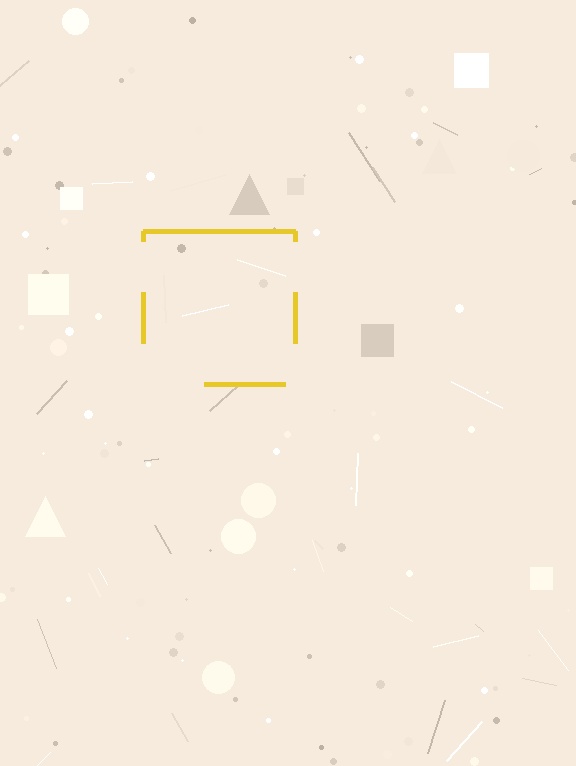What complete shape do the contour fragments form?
The contour fragments form a square.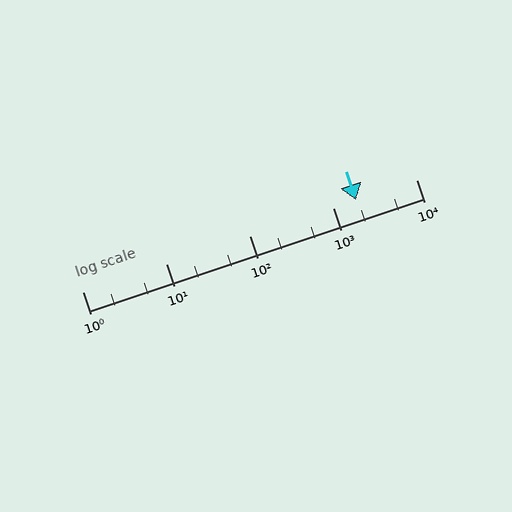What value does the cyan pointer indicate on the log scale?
The pointer indicates approximately 1900.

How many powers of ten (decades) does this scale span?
The scale spans 4 decades, from 1 to 10000.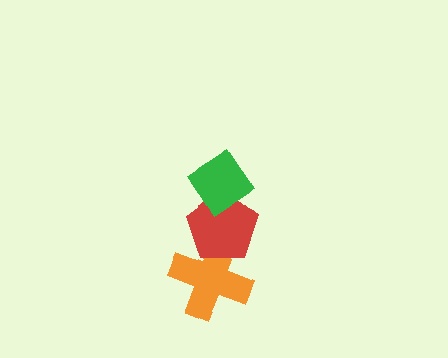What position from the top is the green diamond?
The green diamond is 1st from the top.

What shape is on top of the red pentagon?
The green diamond is on top of the red pentagon.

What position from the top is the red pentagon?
The red pentagon is 2nd from the top.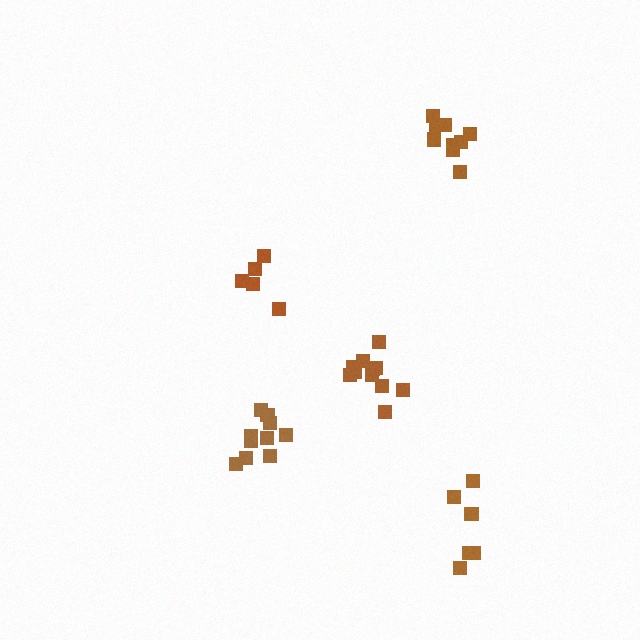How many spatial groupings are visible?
There are 5 spatial groupings.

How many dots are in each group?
Group 1: 11 dots, Group 2: 10 dots, Group 3: 6 dots, Group 4: 10 dots, Group 5: 5 dots (42 total).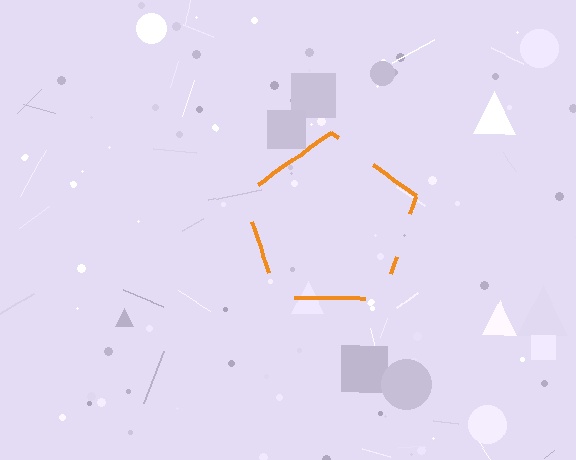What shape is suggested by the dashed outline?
The dashed outline suggests a pentagon.